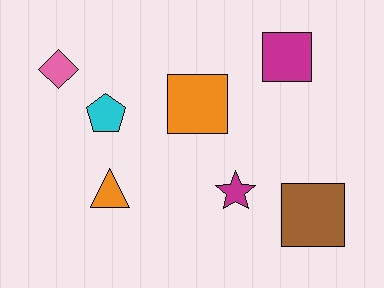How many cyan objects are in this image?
There is 1 cyan object.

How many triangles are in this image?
There is 1 triangle.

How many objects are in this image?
There are 7 objects.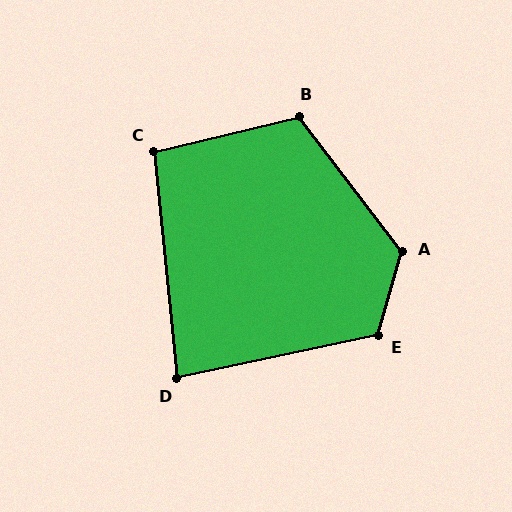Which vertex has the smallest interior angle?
D, at approximately 84 degrees.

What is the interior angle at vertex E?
Approximately 118 degrees (obtuse).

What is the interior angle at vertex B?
Approximately 114 degrees (obtuse).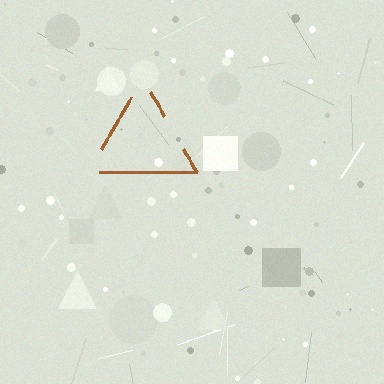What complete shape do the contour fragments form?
The contour fragments form a triangle.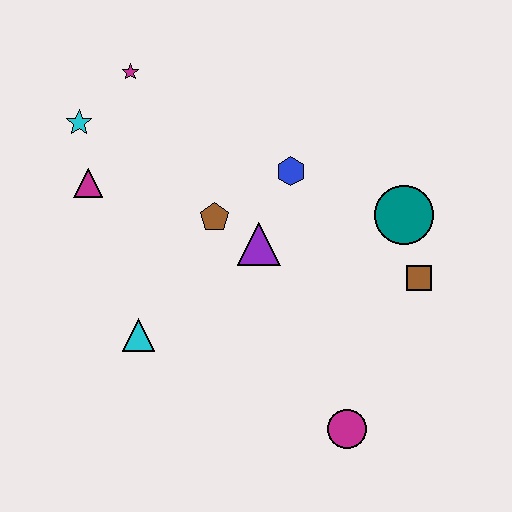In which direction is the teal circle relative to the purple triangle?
The teal circle is to the right of the purple triangle.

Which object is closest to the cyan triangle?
The brown pentagon is closest to the cyan triangle.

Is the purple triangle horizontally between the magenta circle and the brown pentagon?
Yes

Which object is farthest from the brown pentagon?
The magenta circle is farthest from the brown pentagon.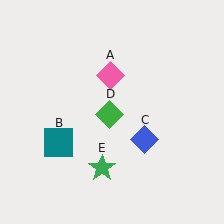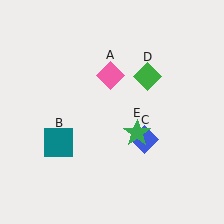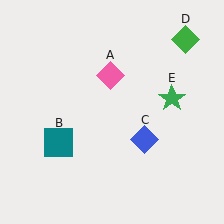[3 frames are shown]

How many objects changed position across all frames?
2 objects changed position: green diamond (object D), green star (object E).